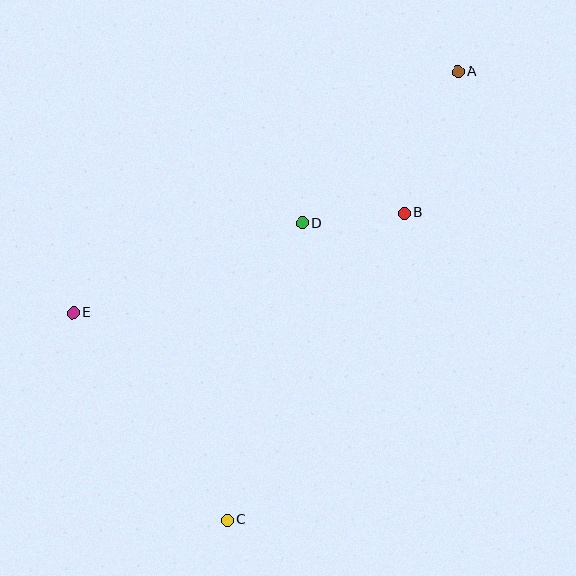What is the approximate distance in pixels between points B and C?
The distance between B and C is approximately 354 pixels.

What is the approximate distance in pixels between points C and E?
The distance between C and E is approximately 259 pixels.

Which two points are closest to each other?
Points B and D are closest to each other.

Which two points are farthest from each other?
Points A and C are farthest from each other.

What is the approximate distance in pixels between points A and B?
The distance between A and B is approximately 151 pixels.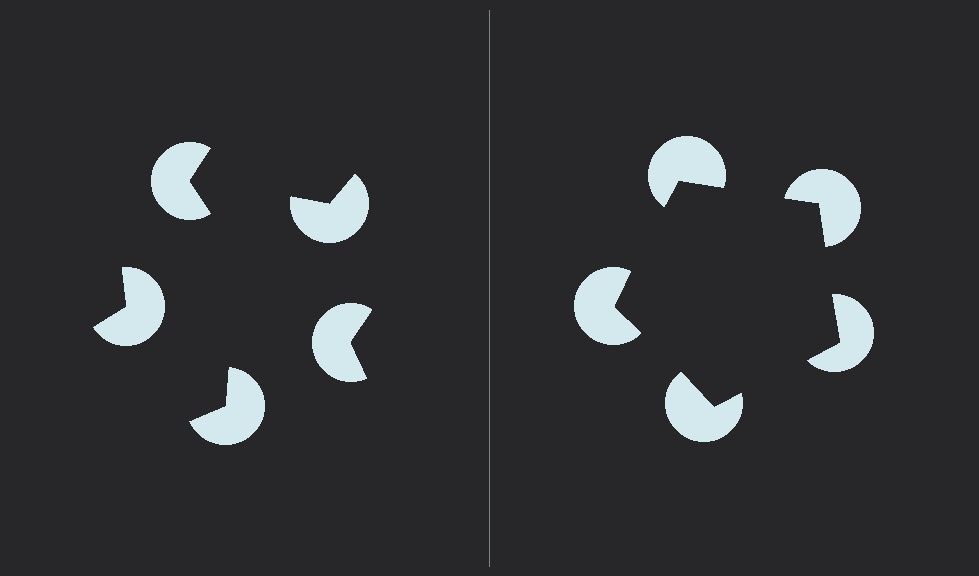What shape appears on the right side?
An illusory pentagon.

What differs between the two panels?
The pac-man discs are positioned identically on both sides; only the wedge orientations differ. On the right they align to a pentagon; on the left they are misaligned.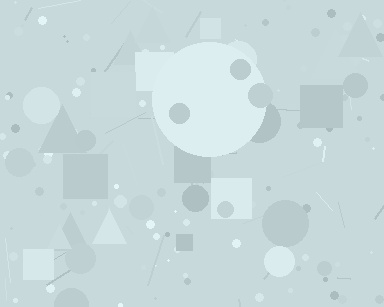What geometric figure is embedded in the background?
A circle is embedded in the background.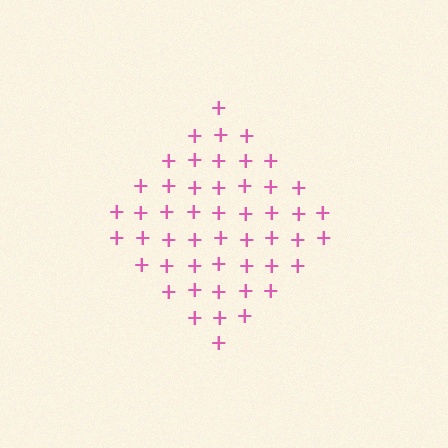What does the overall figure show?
The overall figure shows a diamond.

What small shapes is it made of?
It is made of small plus signs.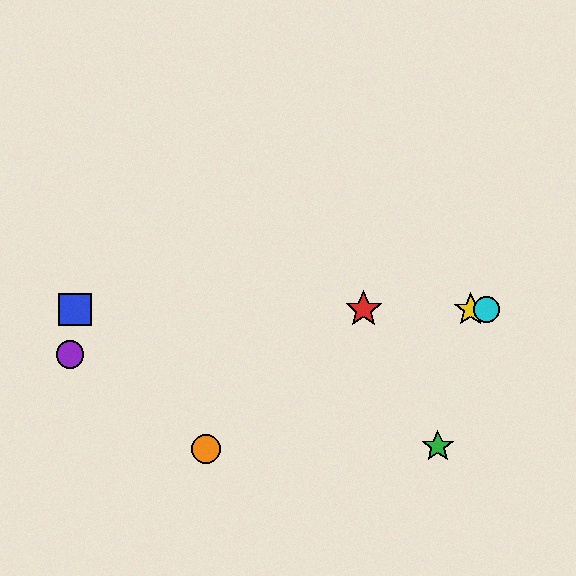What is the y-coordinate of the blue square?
The blue square is at y≈309.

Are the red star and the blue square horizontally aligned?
Yes, both are at y≈309.